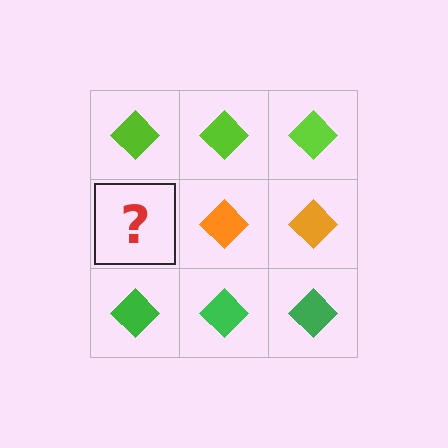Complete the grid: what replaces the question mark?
The question mark should be replaced with an orange diamond.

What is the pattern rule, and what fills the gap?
The rule is that each row has a consistent color. The gap should be filled with an orange diamond.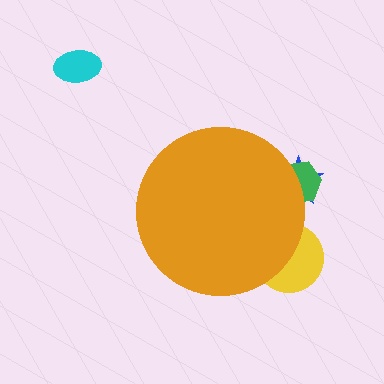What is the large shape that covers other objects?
An orange circle.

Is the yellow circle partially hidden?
Yes, the yellow circle is partially hidden behind the orange circle.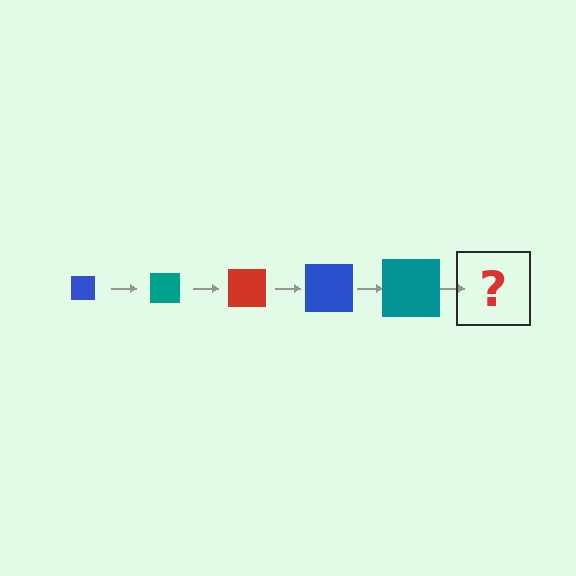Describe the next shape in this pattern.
It should be a red square, larger than the previous one.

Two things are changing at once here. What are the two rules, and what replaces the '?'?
The two rules are that the square grows larger each step and the color cycles through blue, teal, and red. The '?' should be a red square, larger than the previous one.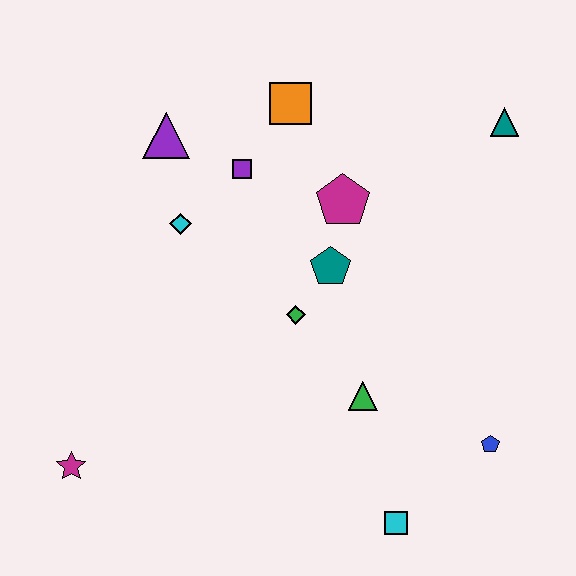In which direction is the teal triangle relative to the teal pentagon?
The teal triangle is to the right of the teal pentagon.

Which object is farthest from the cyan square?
The purple triangle is farthest from the cyan square.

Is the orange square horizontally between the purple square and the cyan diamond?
No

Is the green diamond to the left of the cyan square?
Yes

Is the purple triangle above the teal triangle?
No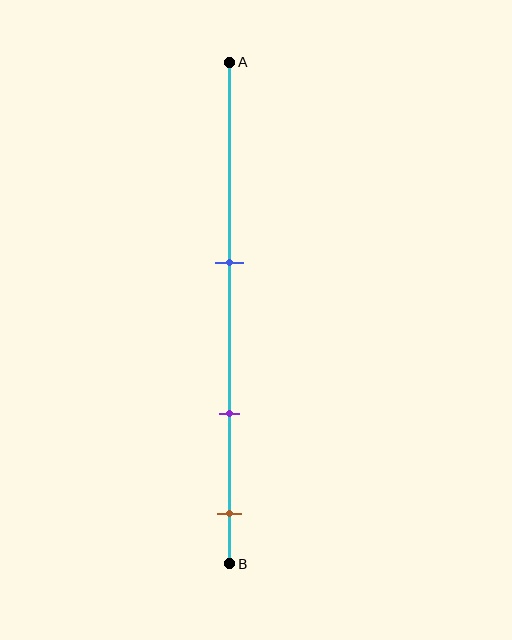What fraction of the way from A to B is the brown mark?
The brown mark is approximately 90% (0.9) of the way from A to B.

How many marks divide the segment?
There are 3 marks dividing the segment.